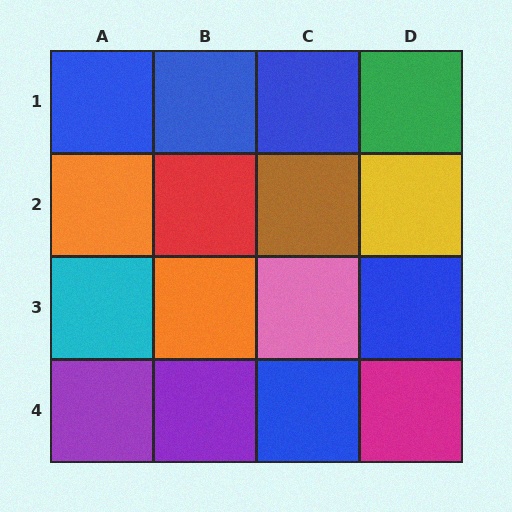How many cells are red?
1 cell is red.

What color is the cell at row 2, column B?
Red.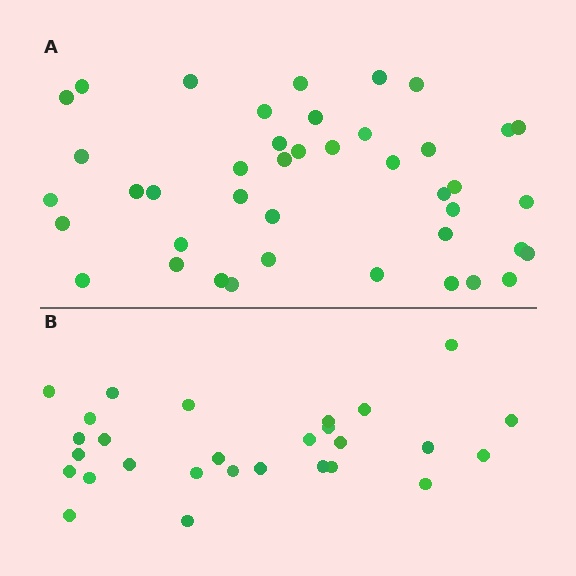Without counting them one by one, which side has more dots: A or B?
Region A (the top region) has more dots.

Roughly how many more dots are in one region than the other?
Region A has approximately 15 more dots than region B.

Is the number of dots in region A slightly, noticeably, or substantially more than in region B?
Region A has substantially more. The ratio is roughly 1.5 to 1.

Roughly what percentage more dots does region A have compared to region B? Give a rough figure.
About 50% more.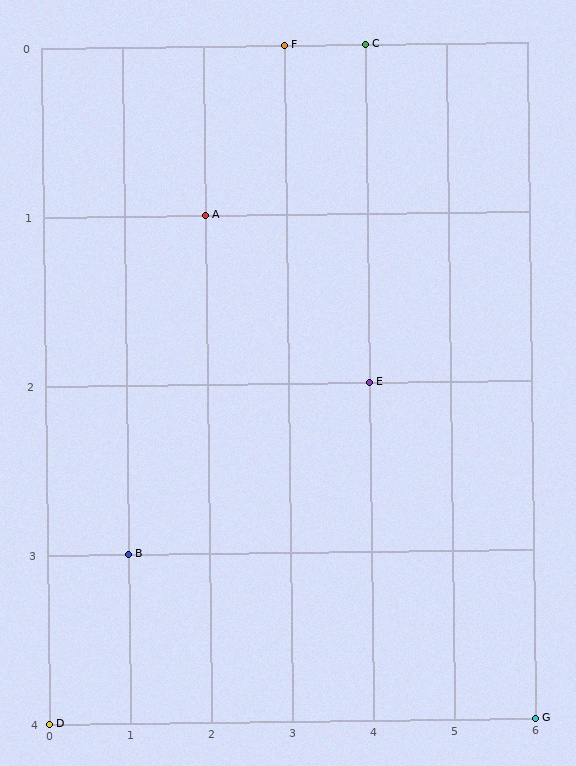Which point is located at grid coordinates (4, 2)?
Point E is at (4, 2).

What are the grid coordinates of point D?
Point D is at grid coordinates (0, 4).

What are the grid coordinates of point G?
Point G is at grid coordinates (6, 4).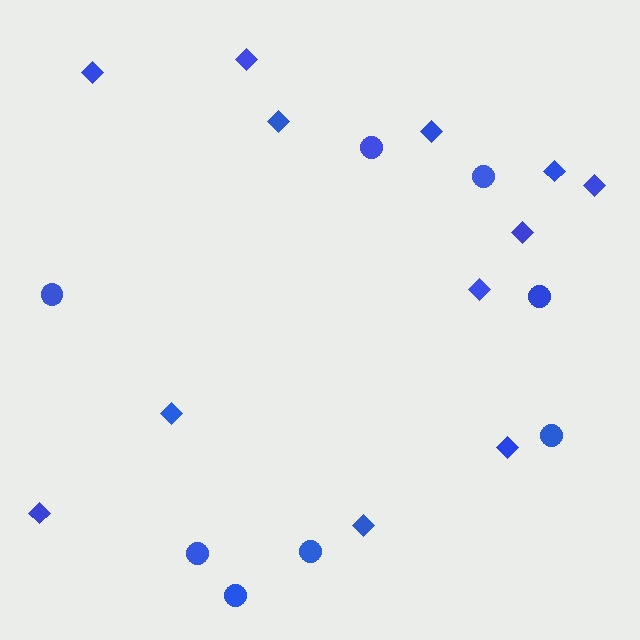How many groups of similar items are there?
There are 2 groups: one group of circles (8) and one group of diamonds (12).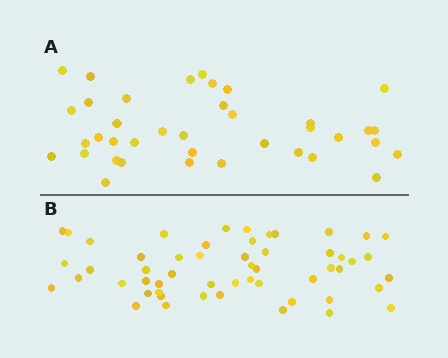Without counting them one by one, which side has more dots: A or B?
Region B (the bottom region) has more dots.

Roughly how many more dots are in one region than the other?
Region B has approximately 15 more dots than region A.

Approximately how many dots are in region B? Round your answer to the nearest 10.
About 50 dots. (The exact count is 54, which rounds to 50.)